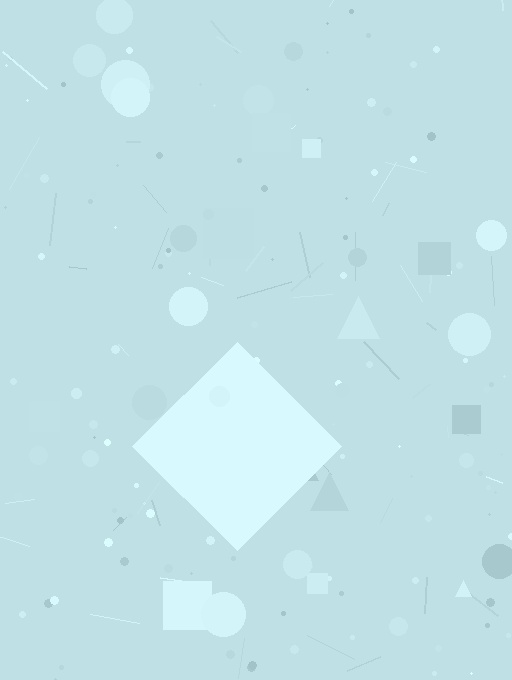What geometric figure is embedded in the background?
A diamond is embedded in the background.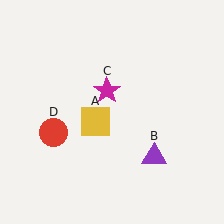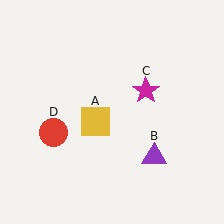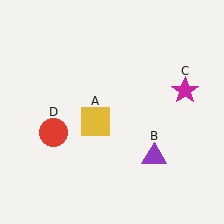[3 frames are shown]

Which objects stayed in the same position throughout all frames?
Yellow square (object A) and purple triangle (object B) and red circle (object D) remained stationary.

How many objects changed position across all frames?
1 object changed position: magenta star (object C).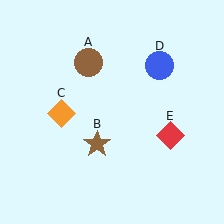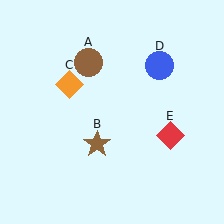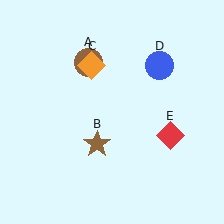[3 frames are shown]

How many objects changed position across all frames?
1 object changed position: orange diamond (object C).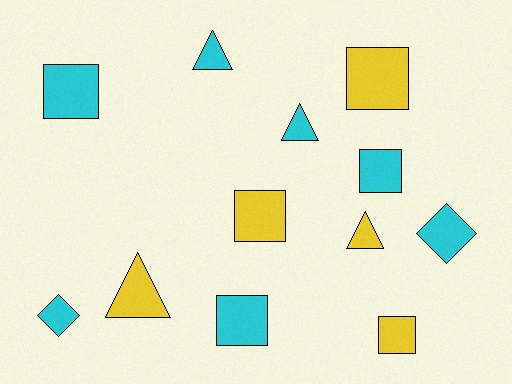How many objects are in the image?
There are 12 objects.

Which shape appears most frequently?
Square, with 6 objects.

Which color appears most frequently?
Cyan, with 7 objects.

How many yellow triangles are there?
There are 2 yellow triangles.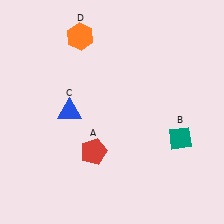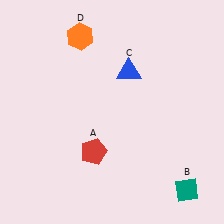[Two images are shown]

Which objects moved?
The objects that moved are: the teal diamond (B), the blue triangle (C).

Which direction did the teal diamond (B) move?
The teal diamond (B) moved down.